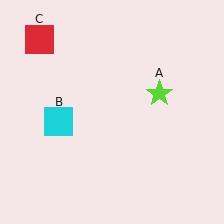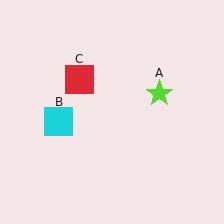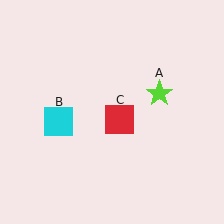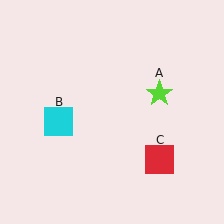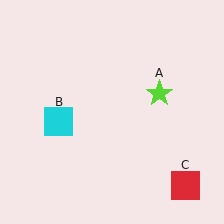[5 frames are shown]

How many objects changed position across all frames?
1 object changed position: red square (object C).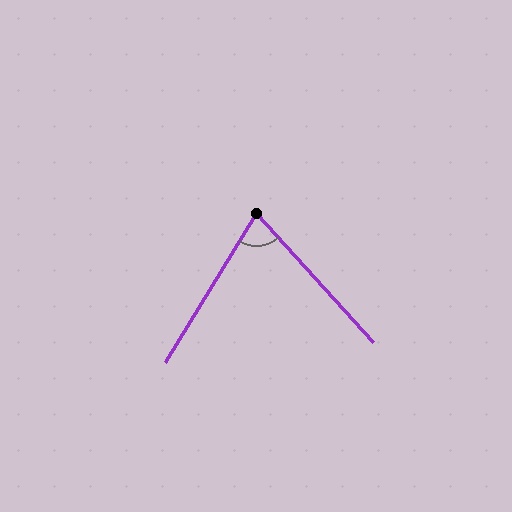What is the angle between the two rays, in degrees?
Approximately 73 degrees.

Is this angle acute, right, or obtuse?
It is acute.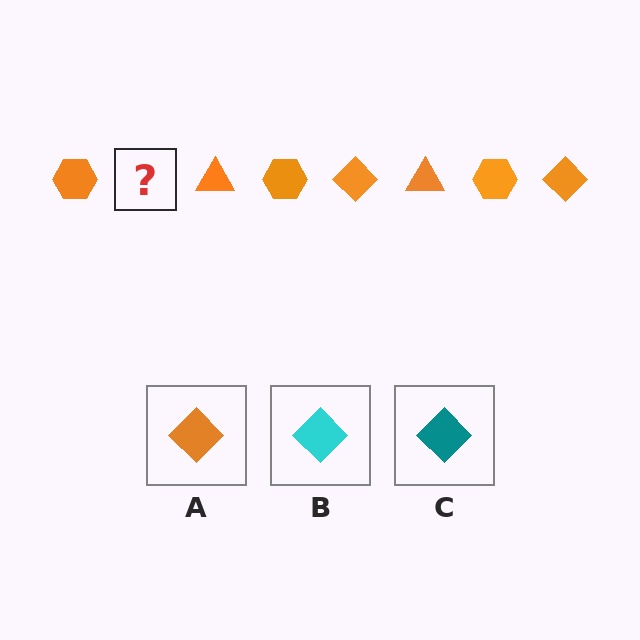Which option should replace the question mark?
Option A.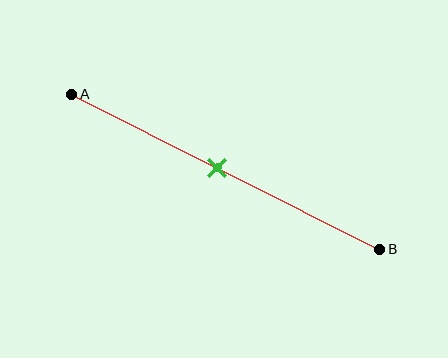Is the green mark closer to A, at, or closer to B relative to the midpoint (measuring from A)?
The green mark is approximately at the midpoint of segment AB.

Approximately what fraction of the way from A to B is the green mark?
The green mark is approximately 45% of the way from A to B.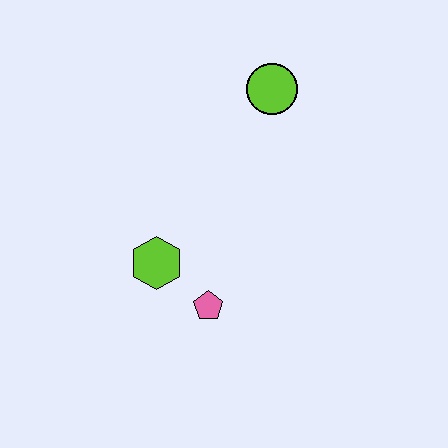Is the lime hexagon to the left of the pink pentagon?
Yes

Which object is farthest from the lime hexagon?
The lime circle is farthest from the lime hexagon.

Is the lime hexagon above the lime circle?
No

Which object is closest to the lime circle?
The lime hexagon is closest to the lime circle.